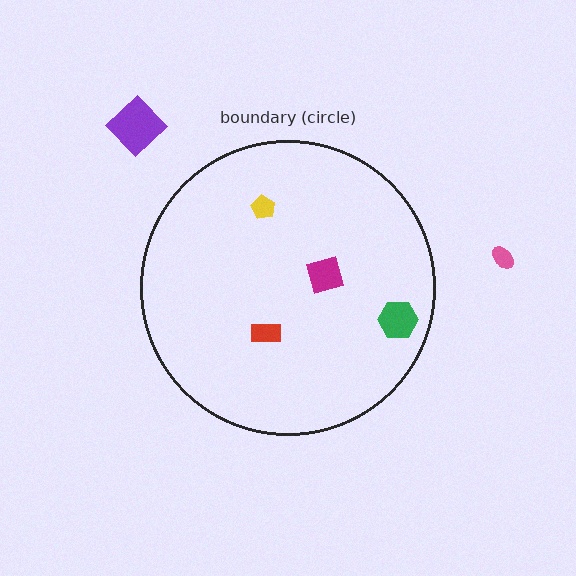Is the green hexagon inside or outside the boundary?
Inside.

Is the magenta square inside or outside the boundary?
Inside.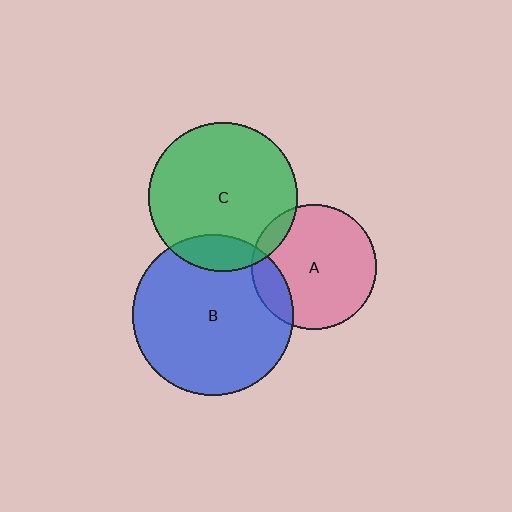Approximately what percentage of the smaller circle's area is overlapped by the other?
Approximately 15%.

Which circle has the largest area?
Circle B (blue).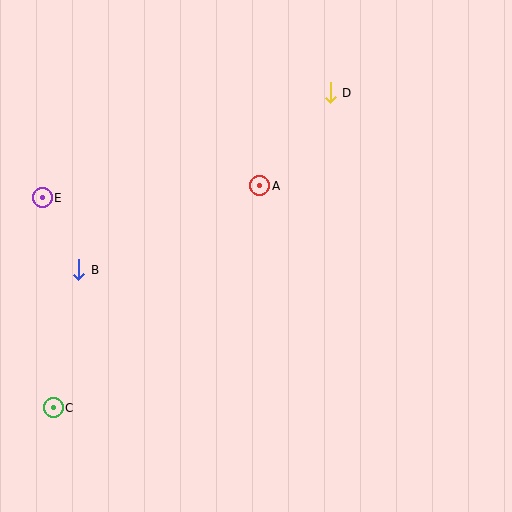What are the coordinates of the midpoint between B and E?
The midpoint between B and E is at (60, 234).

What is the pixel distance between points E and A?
The distance between E and A is 218 pixels.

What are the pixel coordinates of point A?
Point A is at (260, 186).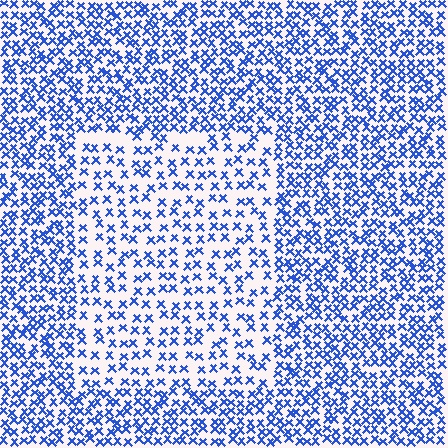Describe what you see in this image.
The image contains small blue elements arranged at two different densities. A rectangle-shaped region is visible where the elements are less densely packed than the surrounding area.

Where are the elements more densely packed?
The elements are more densely packed outside the rectangle boundary.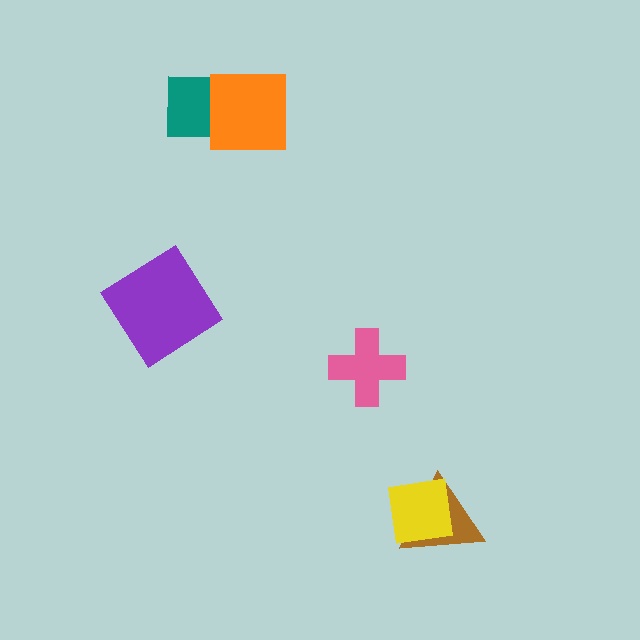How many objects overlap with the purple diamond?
0 objects overlap with the purple diamond.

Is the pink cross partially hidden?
No, no other shape covers it.